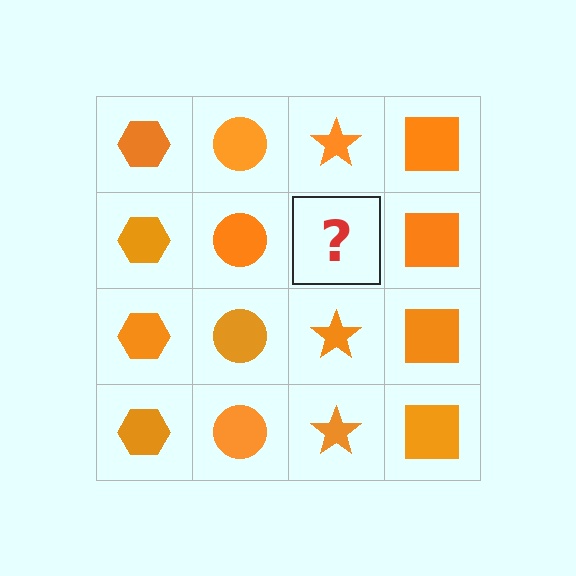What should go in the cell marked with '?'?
The missing cell should contain an orange star.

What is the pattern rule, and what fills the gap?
The rule is that each column has a consistent shape. The gap should be filled with an orange star.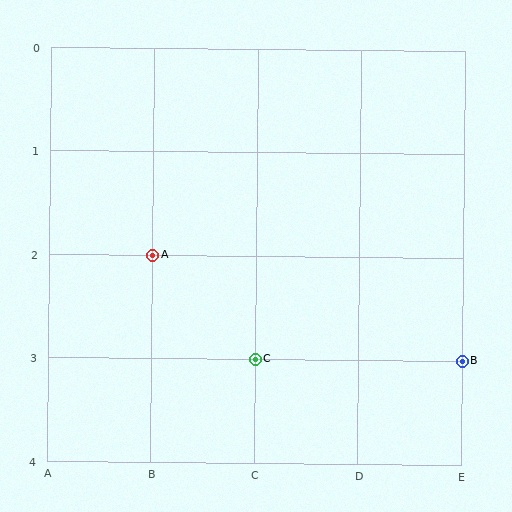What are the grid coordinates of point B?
Point B is at grid coordinates (E, 3).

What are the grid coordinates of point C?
Point C is at grid coordinates (C, 3).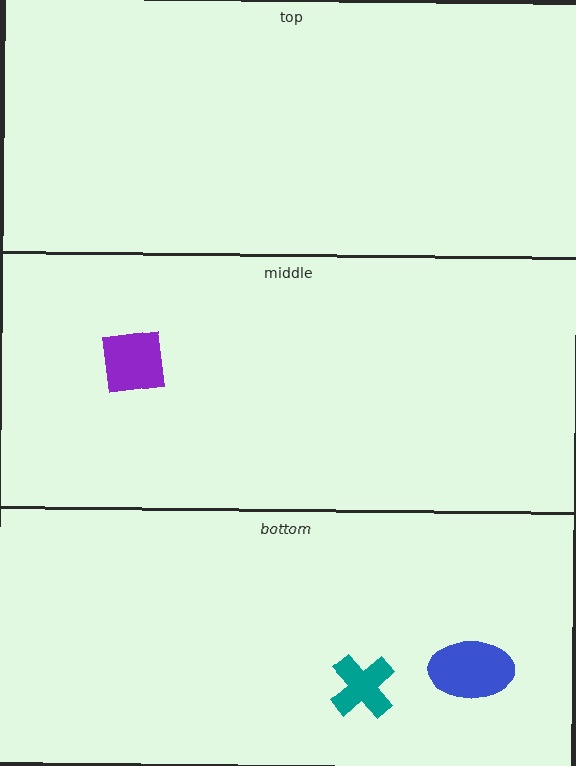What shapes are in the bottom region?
The teal cross, the blue ellipse.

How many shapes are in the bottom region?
2.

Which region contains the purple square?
The middle region.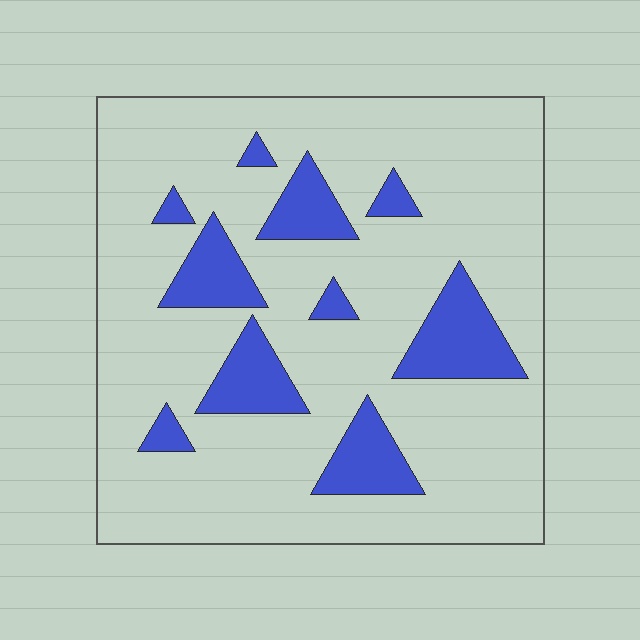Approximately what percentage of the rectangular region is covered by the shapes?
Approximately 20%.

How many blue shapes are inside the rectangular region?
10.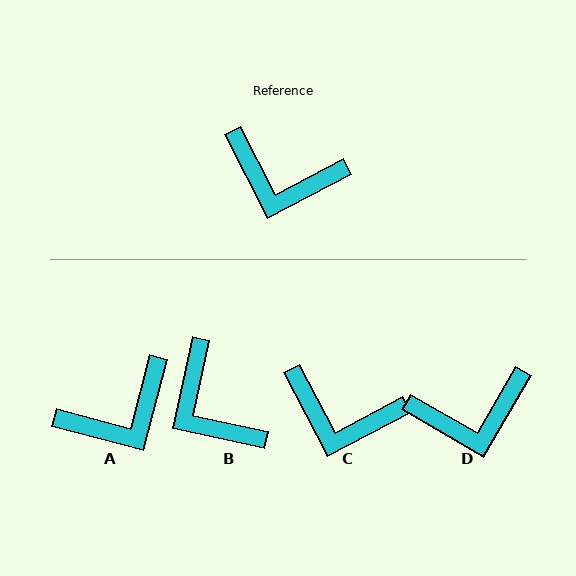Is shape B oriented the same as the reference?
No, it is off by about 40 degrees.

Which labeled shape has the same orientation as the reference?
C.